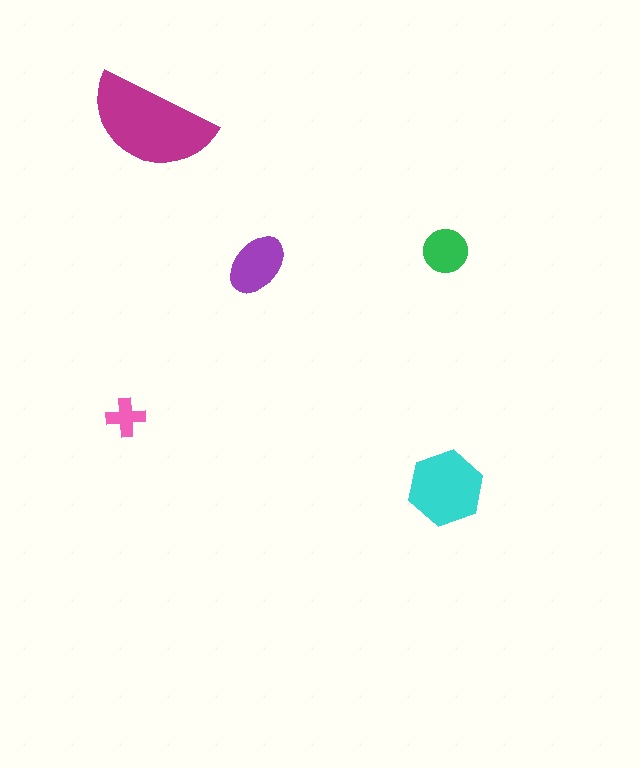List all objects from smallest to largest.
The pink cross, the green circle, the purple ellipse, the cyan hexagon, the magenta semicircle.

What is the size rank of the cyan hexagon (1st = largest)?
2nd.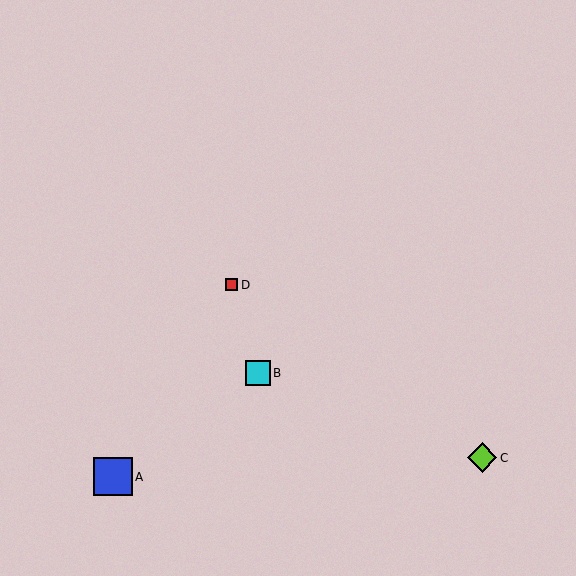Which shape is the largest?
The blue square (labeled A) is the largest.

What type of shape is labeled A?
Shape A is a blue square.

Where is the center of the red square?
The center of the red square is at (232, 285).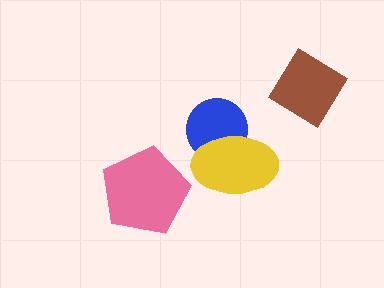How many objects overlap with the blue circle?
1 object overlaps with the blue circle.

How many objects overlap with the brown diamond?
0 objects overlap with the brown diamond.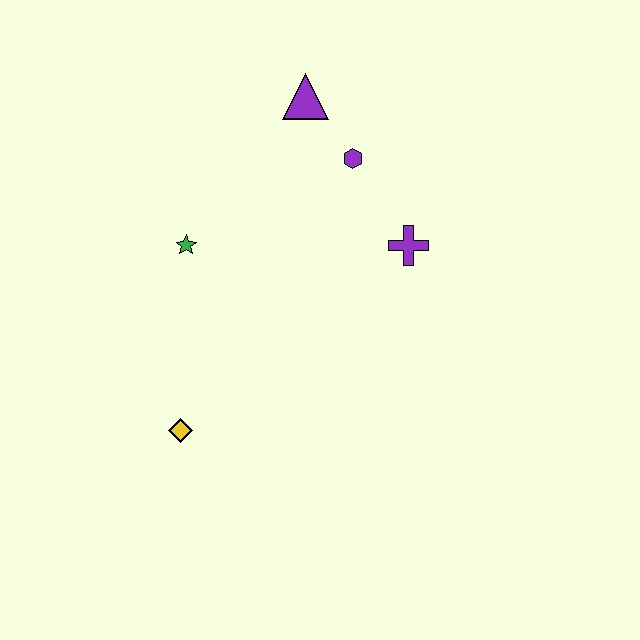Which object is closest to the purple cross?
The purple hexagon is closest to the purple cross.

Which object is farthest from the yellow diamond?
The purple triangle is farthest from the yellow diamond.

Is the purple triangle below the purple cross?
No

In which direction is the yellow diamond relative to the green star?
The yellow diamond is below the green star.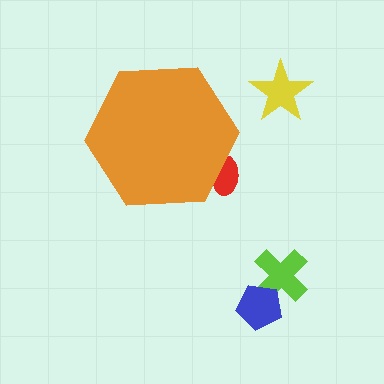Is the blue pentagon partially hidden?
No, the blue pentagon is fully visible.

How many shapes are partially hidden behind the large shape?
1 shape is partially hidden.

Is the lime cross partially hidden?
No, the lime cross is fully visible.